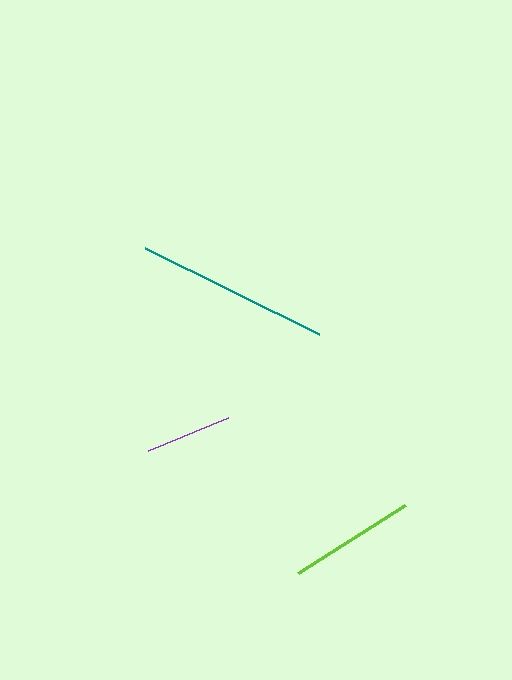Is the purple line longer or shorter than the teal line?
The teal line is longer than the purple line.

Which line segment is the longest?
The teal line is the longest at approximately 194 pixels.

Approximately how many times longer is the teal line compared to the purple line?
The teal line is approximately 2.2 times the length of the purple line.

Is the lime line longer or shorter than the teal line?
The teal line is longer than the lime line.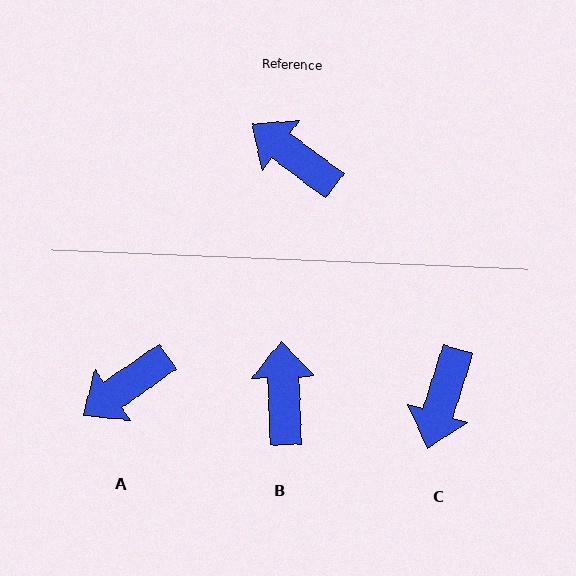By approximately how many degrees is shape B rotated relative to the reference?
Approximately 51 degrees clockwise.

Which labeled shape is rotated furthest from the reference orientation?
C, about 109 degrees away.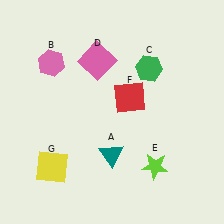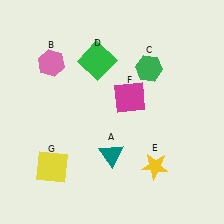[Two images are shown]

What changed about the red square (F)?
In Image 1, F is red. In Image 2, it changed to magenta.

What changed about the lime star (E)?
In Image 1, E is lime. In Image 2, it changed to yellow.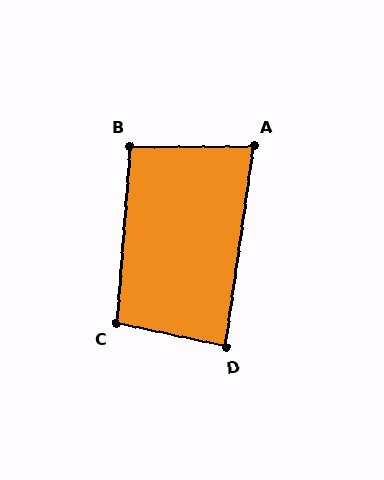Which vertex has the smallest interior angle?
A, at approximately 82 degrees.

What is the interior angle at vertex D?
Approximately 86 degrees (approximately right).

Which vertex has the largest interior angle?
C, at approximately 98 degrees.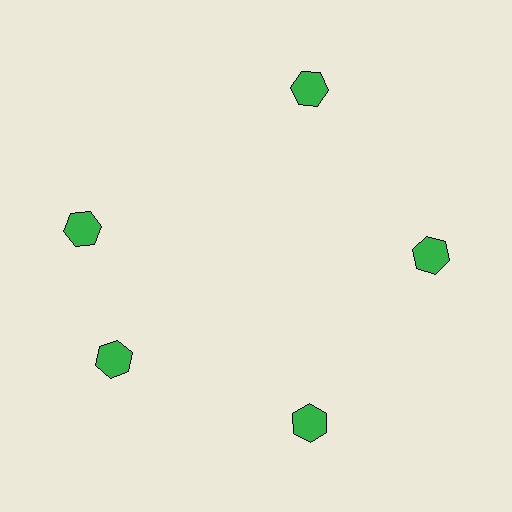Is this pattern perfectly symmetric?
No. The 5 green hexagons are arranged in a ring, but one element near the 10 o'clock position is rotated out of alignment along the ring, breaking the 5-fold rotational symmetry.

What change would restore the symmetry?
The symmetry would be restored by rotating it back into even spacing with its neighbors so that all 5 hexagons sit at equal angles and equal distance from the center.